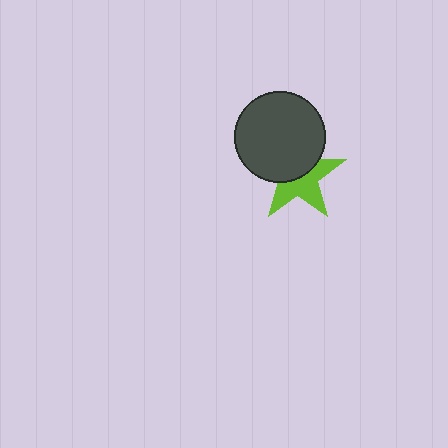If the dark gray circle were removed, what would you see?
You would see the complete lime star.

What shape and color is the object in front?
The object in front is a dark gray circle.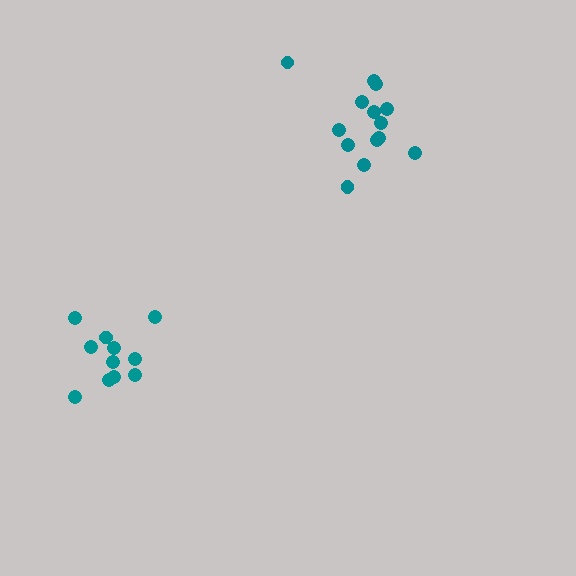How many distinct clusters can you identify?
There are 2 distinct clusters.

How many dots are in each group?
Group 1: 11 dots, Group 2: 14 dots (25 total).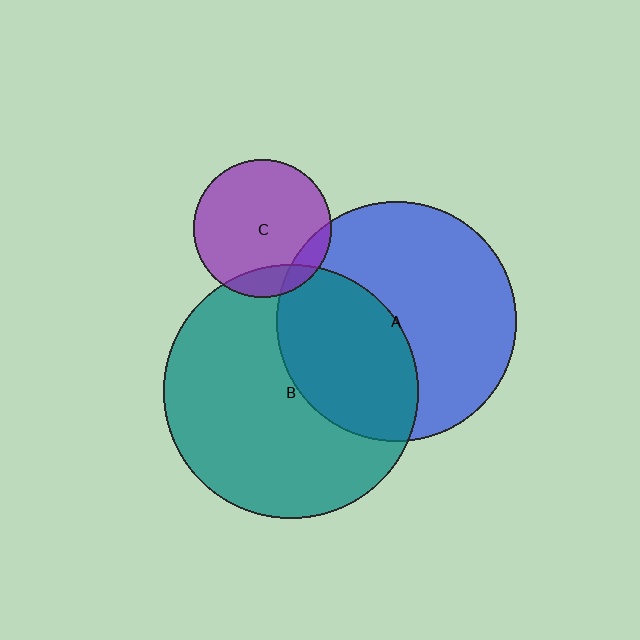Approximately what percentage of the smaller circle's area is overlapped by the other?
Approximately 15%.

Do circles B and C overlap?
Yes.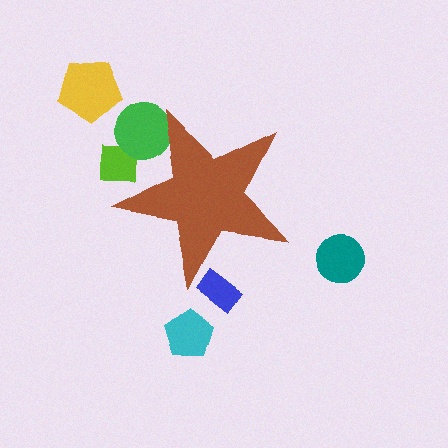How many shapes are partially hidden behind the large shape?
3 shapes are partially hidden.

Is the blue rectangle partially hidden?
Yes, the blue rectangle is partially hidden behind the brown star.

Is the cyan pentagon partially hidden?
No, the cyan pentagon is fully visible.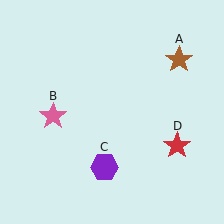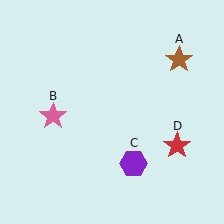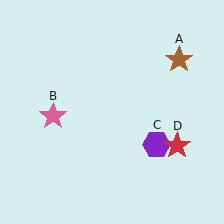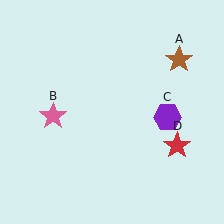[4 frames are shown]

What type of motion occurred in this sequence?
The purple hexagon (object C) rotated counterclockwise around the center of the scene.